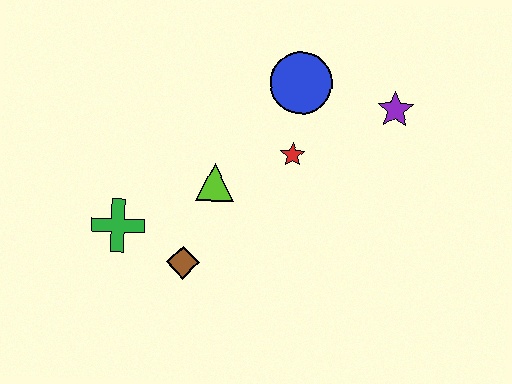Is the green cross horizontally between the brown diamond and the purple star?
No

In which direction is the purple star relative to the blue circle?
The purple star is to the right of the blue circle.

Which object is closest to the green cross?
The brown diamond is closest to the green cross.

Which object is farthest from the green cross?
The purple star is farthest from the green cross.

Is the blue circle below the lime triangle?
No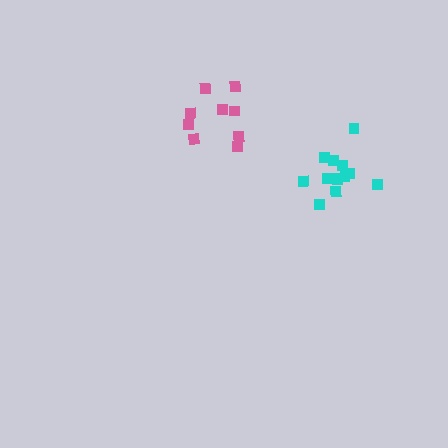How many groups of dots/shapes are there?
There are 2 groups.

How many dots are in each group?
Group 1: 9 dots, Group 2: 13 dots (22 total).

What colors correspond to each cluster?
The clusters are colored: pink, cyan.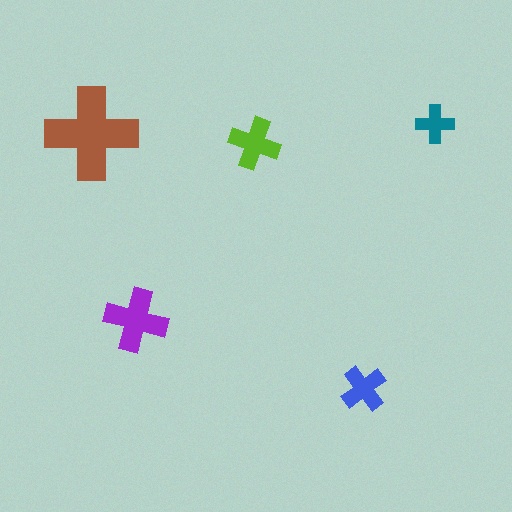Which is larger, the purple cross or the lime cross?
The purple one.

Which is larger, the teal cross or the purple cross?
The purple one.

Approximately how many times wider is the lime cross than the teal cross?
About 1.5 times wider.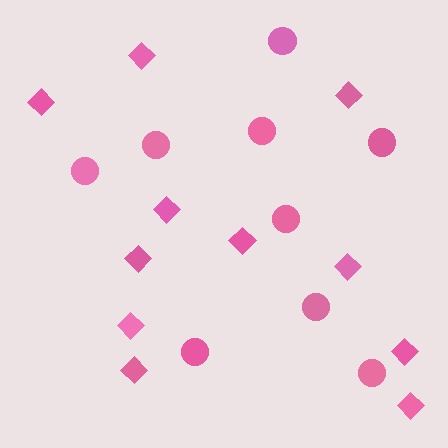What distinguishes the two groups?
There are 2 groups: one group of diamonds (11) and one group of circles (9).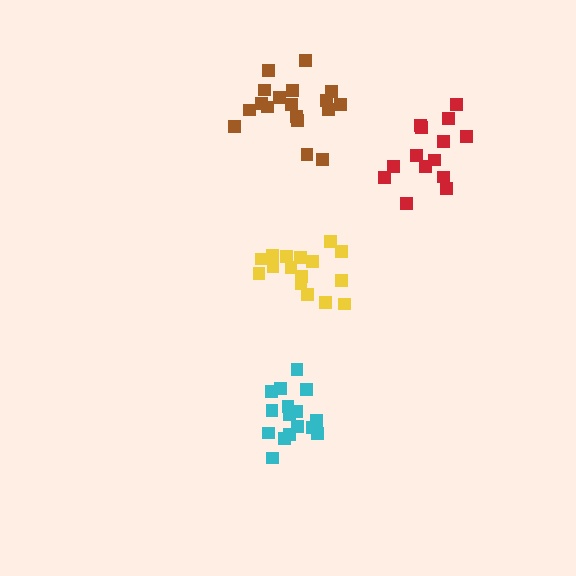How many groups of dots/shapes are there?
There are 4 groups.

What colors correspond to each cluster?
The clusters are colored: red, cyan, brown, yellow.